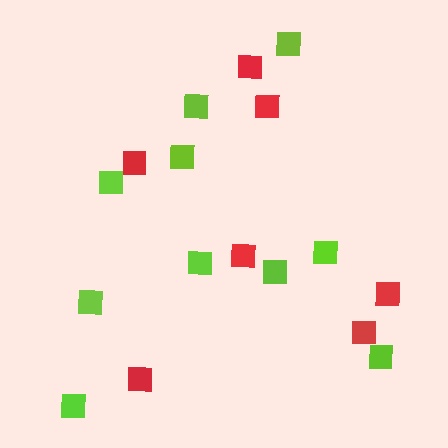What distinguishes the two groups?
There are 2 groups: one group of red squares (7) and one group of lime squares (10).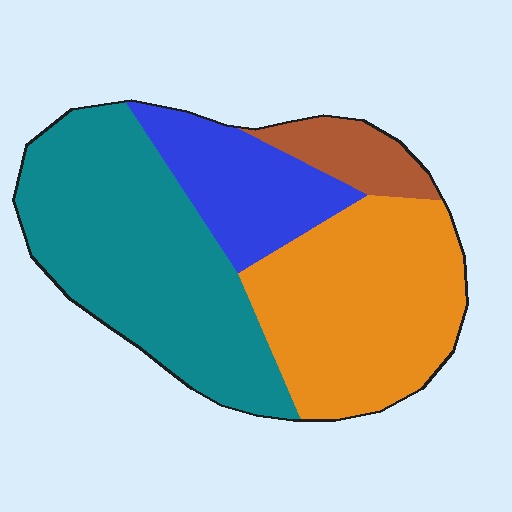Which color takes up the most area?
Teal, at roughly 40%.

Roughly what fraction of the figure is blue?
Blue takes up less than a sixth of the figure.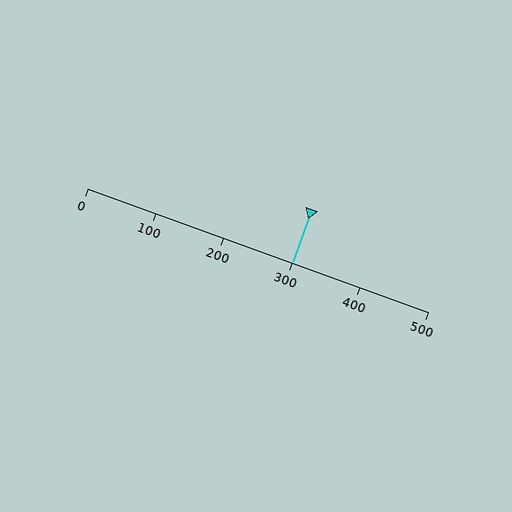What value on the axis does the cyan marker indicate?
The marker indicates approximately 300.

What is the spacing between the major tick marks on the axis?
The major ticks are spaced 100 apart.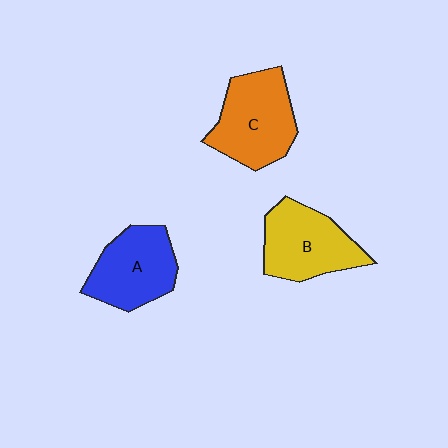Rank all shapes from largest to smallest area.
From largest to smallest: C (orange), B (yellow), A (blue).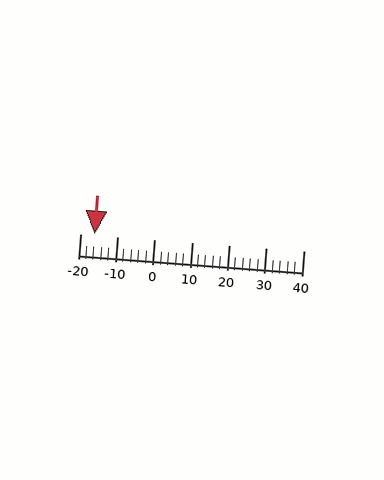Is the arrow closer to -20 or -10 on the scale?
The arrow is closer to -20.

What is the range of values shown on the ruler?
The ruler shows values from -20 to 40.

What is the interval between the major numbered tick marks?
The major tick marks are spaced 10 units apart.